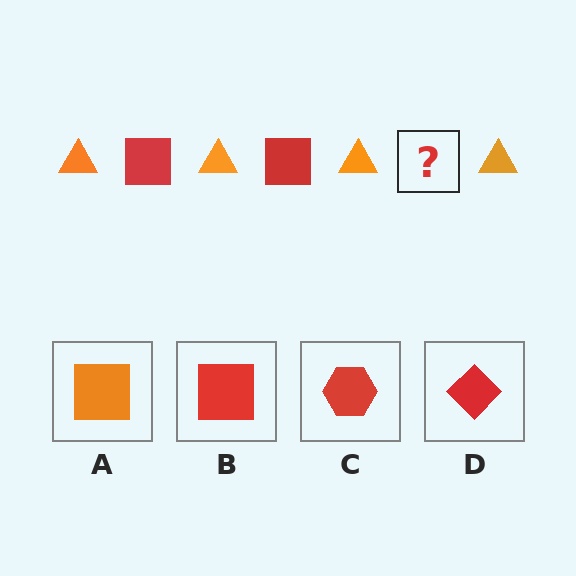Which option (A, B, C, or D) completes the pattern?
B.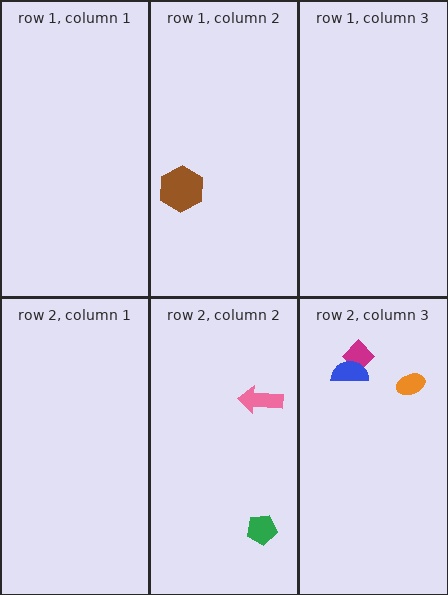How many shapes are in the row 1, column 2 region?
1.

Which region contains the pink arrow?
The row 2, column 2 region.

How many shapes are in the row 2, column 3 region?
3.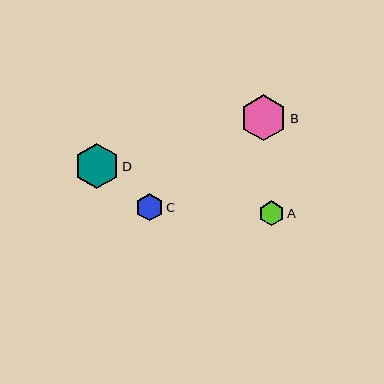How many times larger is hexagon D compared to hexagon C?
Hexagon D is approximately 1.6 times the size of hexagon C.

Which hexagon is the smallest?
Hexagon A is the smallest with a size of approximately 25 pixels.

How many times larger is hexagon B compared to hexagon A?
Hexagon B is approximately 1.8 times the size of hexagon A.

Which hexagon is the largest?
Hexagon B is the largest with a size of approximately 46 pixels.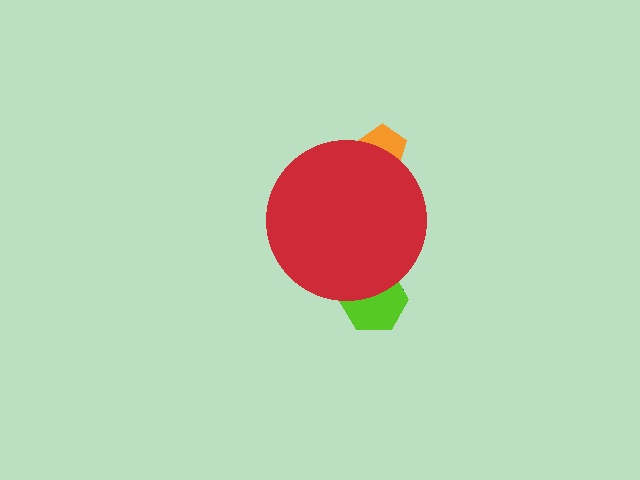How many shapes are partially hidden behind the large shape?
3 shapes are partially hidden.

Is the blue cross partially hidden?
Yes, the blue cross is partially hidden behind the red circle.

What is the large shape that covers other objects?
A red circle.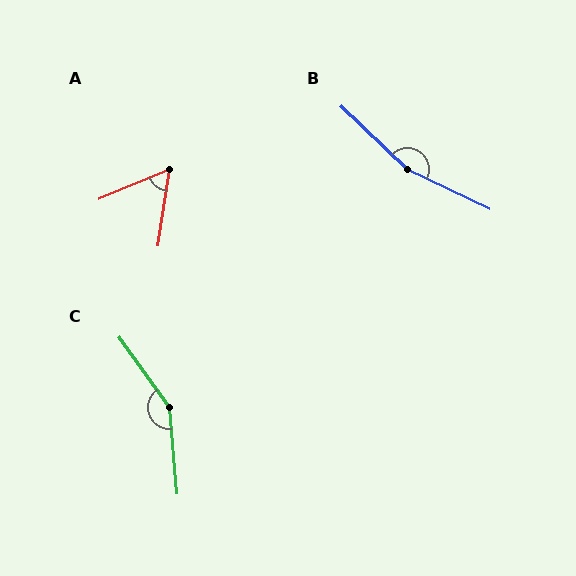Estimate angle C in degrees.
Approximately 150 degrees.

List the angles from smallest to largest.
A (59°), C (150°), B (162°).